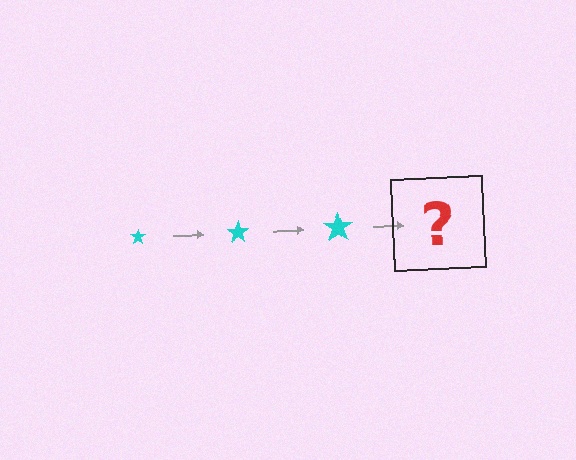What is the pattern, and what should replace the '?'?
The pattern is that the star gets progressively larger each step. The '?' should be a cyan star, larger than the previous one.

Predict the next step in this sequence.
The next step is a cyan star, larger than the previous one.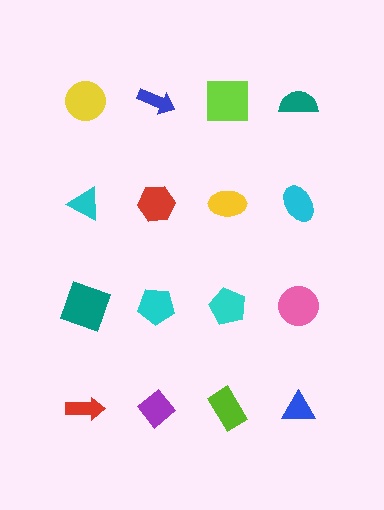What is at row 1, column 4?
A teal semicircle.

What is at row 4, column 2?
A purple diamond.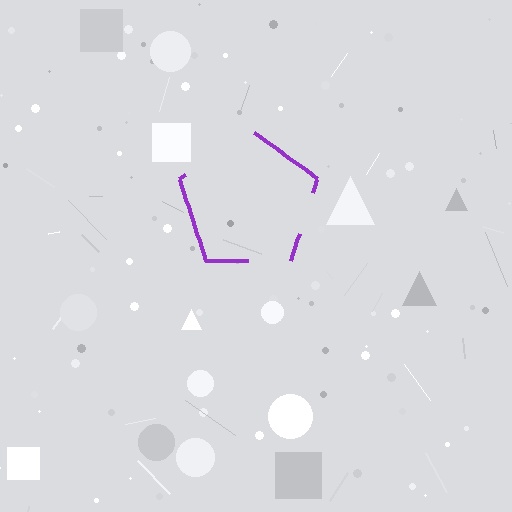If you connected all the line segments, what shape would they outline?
They would outline a pentagon.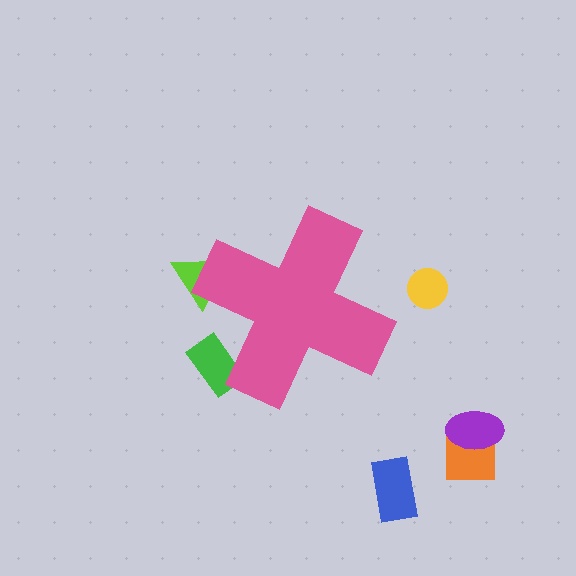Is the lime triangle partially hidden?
Yes, the lime triangle is partially hidden behind the pink cross.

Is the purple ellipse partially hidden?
No, the purple ellipse is fully visible.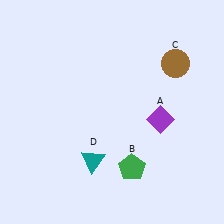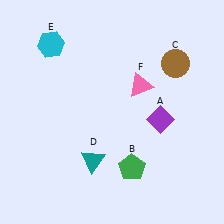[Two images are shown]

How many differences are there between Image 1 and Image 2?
There are 2 differences between the two images.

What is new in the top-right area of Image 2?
A pink triangle (F) was added in the top-right area of Image 2.